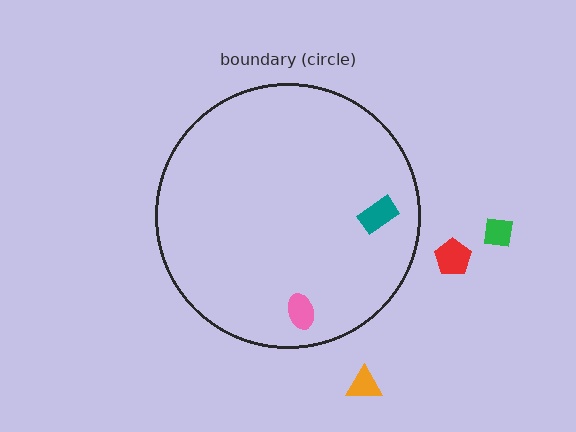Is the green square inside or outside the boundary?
Outside.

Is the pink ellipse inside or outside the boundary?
Inside.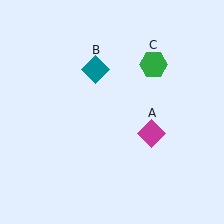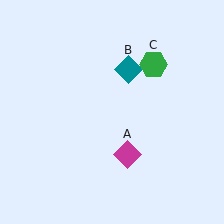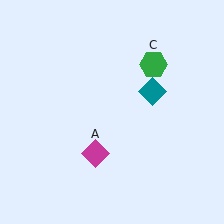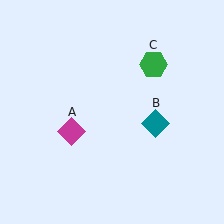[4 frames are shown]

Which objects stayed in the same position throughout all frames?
Green hexagon (object C) remained stationary.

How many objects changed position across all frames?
2 objects changed position: magenta diamond (object A), teal diamond (object B).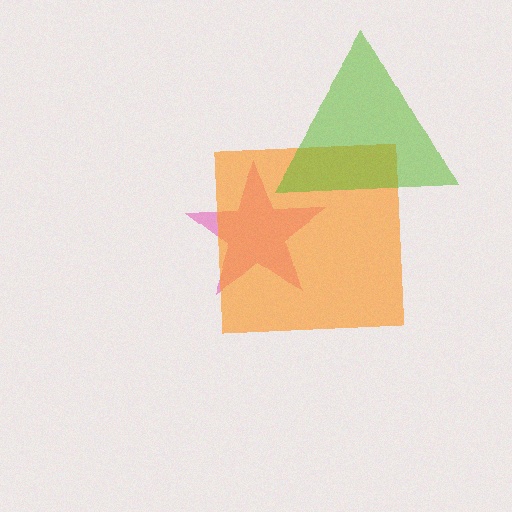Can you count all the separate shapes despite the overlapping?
Yes, there are 3 separate shapes.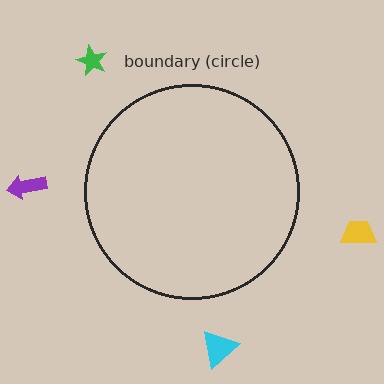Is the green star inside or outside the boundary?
Outside.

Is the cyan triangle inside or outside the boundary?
Outside.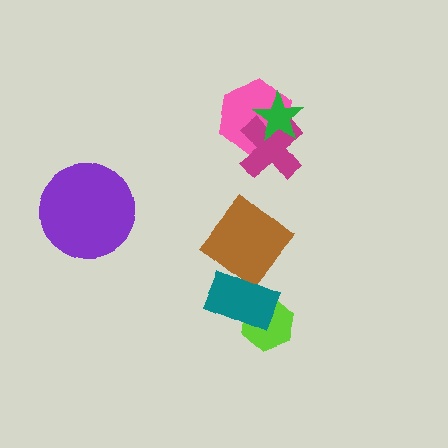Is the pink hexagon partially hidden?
Yes, it is partially covered by another shape.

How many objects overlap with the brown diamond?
1 object overlaps with the brown diamond.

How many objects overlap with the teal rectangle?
2 objects overlap with the teal rectangle.